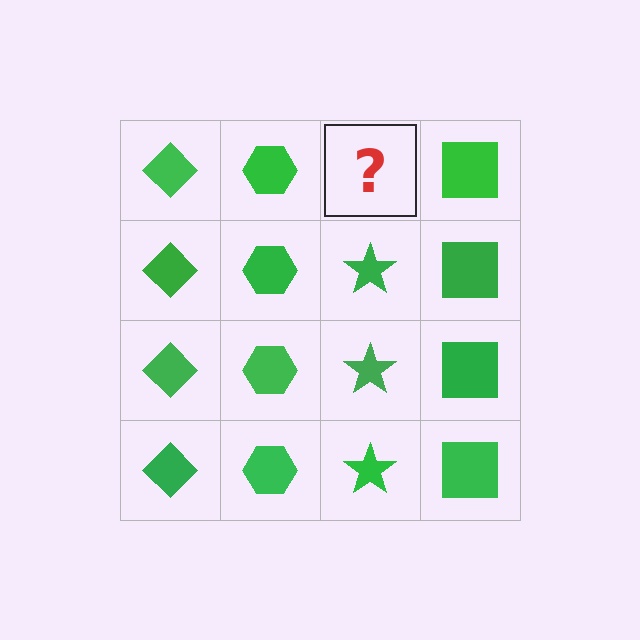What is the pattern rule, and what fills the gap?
The rule is that each column has a consistent shape. The gap should be filled with a green star.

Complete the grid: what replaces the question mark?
The question mark should be replaced with a green star.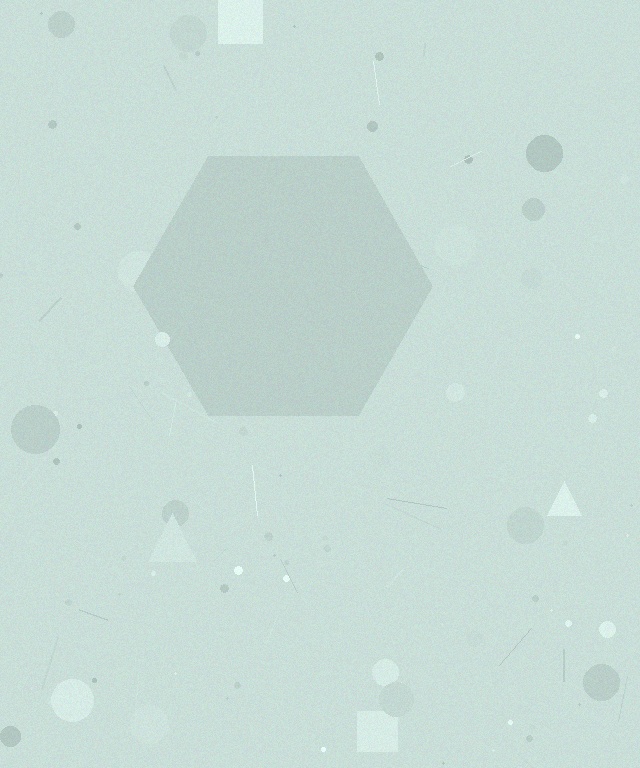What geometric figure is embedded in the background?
A hexagon is embedded in the background.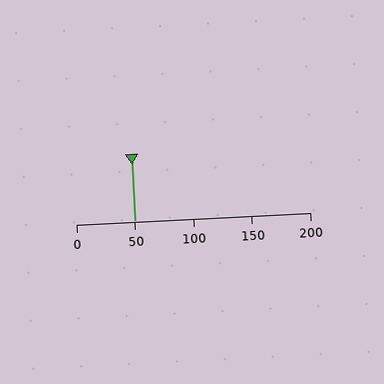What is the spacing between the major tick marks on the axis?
The major ticks are spaced 50 apart.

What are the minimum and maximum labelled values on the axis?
The axis runs from 0 to 200.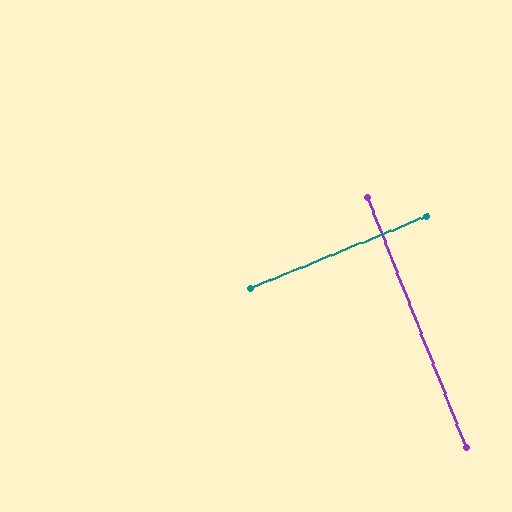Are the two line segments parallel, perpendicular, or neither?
Perpendicular — they meet at approximately 89°.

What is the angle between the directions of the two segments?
Approximately 89 degrees.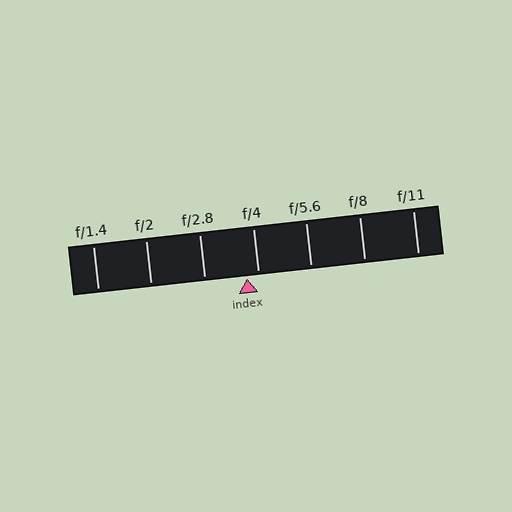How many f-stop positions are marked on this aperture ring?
There are 7 f-stop positions marked.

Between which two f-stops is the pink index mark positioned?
The index mark is between f/2.8 and f/4.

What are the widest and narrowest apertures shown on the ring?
The widest aperture shown is f/1.4 and the narrowest is f/11.